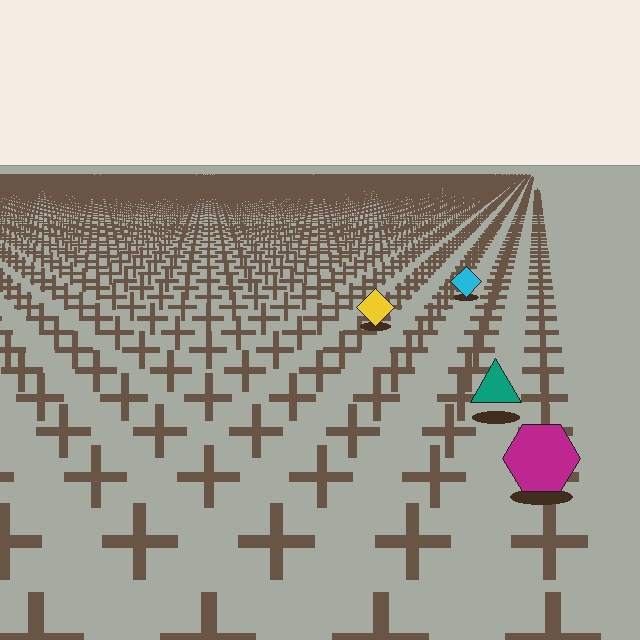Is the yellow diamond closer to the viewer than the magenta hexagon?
No. The magenta hexagon is closer — you can tell from the texture gradient: the ground texture is coarser near it.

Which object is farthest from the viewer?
The cyan diamond is farthest from the viewer. It appears smaller and the ground texture around it is denser.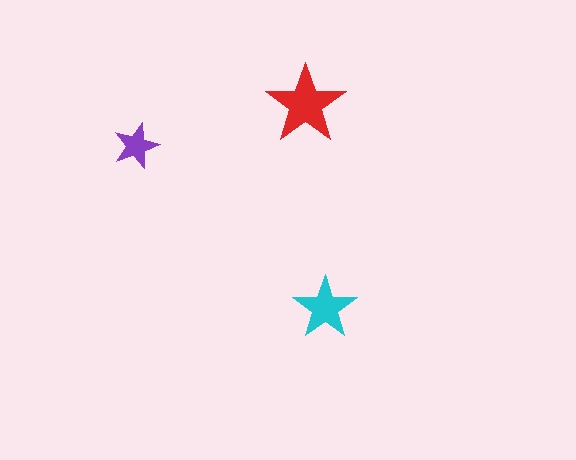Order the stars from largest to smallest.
the red one, the cyan one, the purple one.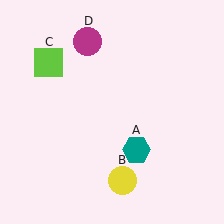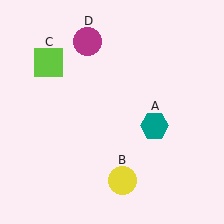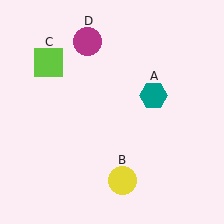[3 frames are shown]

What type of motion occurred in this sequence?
The teal hexagon (object A) rotated counterclockwise around the center of the scene.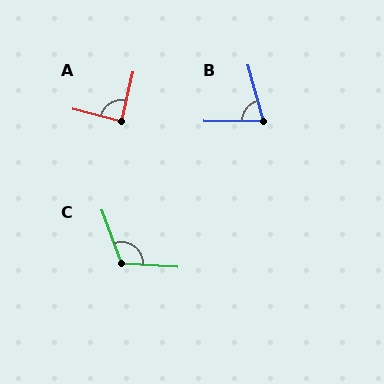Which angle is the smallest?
B, at approximately 74 degrees.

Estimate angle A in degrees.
Approximately 88 degrees.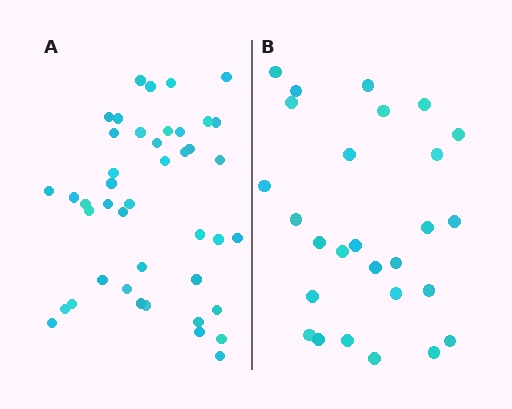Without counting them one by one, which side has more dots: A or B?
Region A (the left region) has more dots.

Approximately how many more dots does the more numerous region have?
Region A has approximately 15 more dots than region B.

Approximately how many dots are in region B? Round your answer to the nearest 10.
About 30 dots. (The exact count is 27, which rounds to 30.)